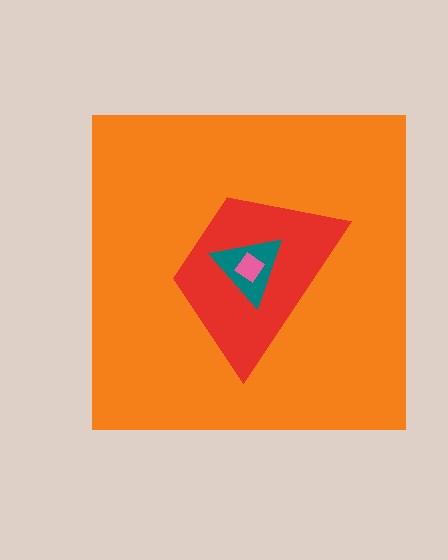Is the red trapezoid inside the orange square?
Yes.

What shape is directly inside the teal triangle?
The pink diamond.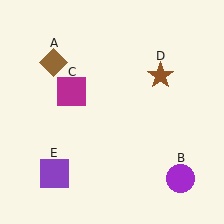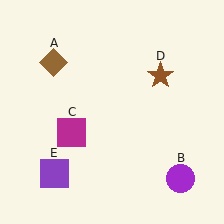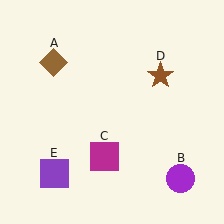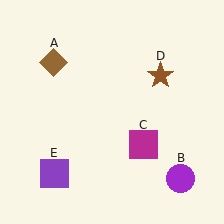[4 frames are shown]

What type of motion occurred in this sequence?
The magenta square (object C) rotated counterclockwise around the center of the scene.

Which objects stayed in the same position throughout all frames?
Brown diamond (object A) and purple circle (object B) and brown star (object D) and purple square (object E) remained stationary.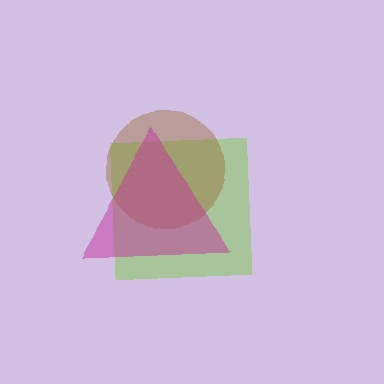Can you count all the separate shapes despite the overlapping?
Yes, there are 3 separate shapes.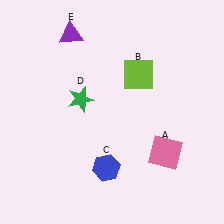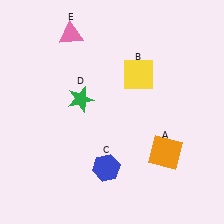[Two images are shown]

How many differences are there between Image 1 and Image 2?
There are 3 differences between the two images.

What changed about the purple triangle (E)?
In Image 1, E is purple. In Image 2, it changed to pink.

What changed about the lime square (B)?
In Image 1, B is lime. In Image 2, it changed to yellow.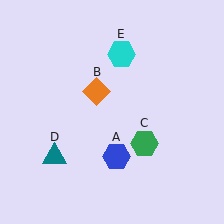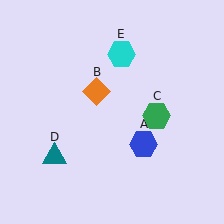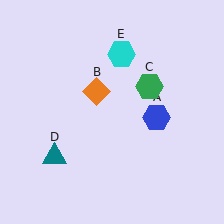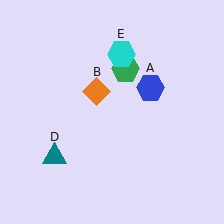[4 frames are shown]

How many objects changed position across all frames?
2 objects changed position: blue hexagon (object A), green hexagon (object C).